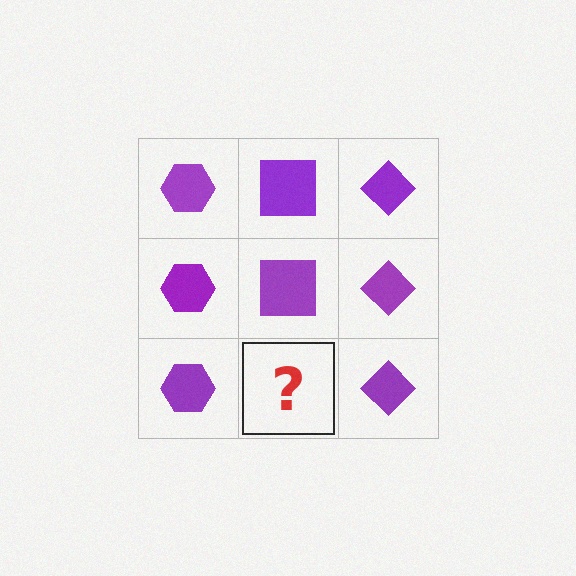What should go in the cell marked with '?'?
The missing cell should contain a purple square.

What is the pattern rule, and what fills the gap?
The rule is that each column has a consistent shape. The gap should be filled with a purple square.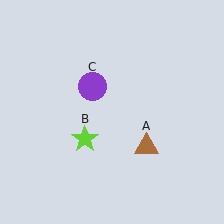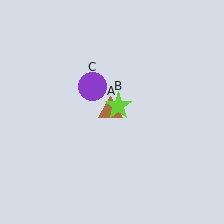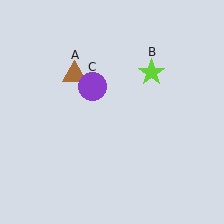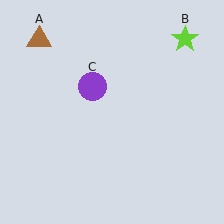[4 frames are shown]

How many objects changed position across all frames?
2 objects changed position: brown triangle (object A), lime star (object B).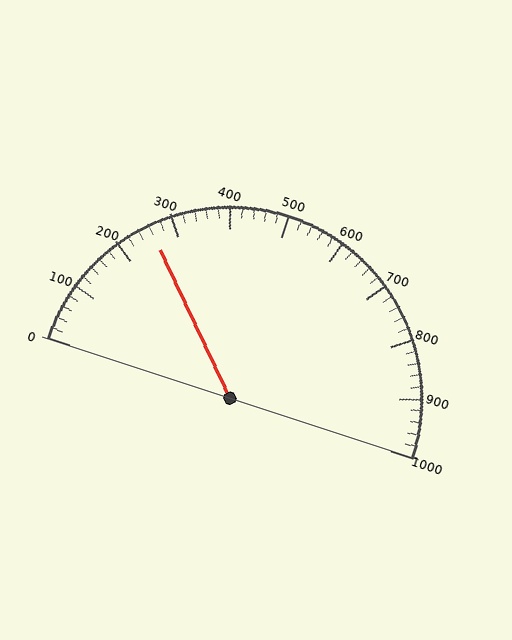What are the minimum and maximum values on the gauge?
The gauge ranges from 0 to 1000.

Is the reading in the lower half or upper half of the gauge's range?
The reading is in the lower half of the range (0 to 1000).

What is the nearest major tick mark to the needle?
The nearest major tick mark is 300.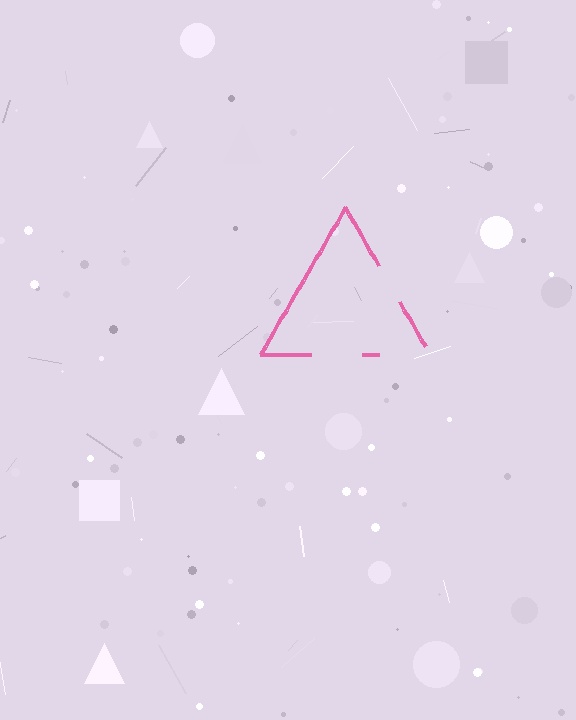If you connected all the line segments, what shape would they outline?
They would outline a triangle.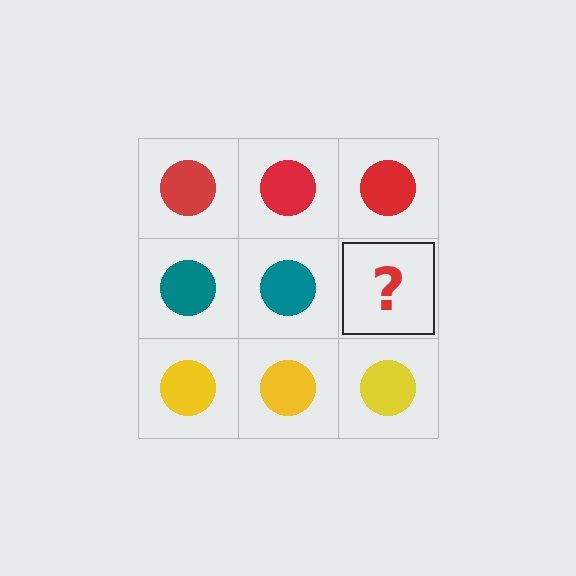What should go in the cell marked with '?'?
The missing cell should contain a teal circle.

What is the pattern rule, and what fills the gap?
The rule is that each row has a consistent color. The gap should be filled with a teal circle.